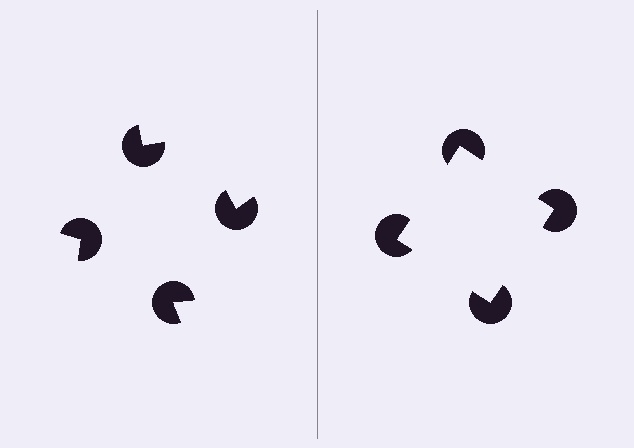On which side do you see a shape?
An illusory square appears on the right side. On the left side the wedge cuts are rotated, so no coherent shape forms.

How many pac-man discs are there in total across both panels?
8 — 4 on each side.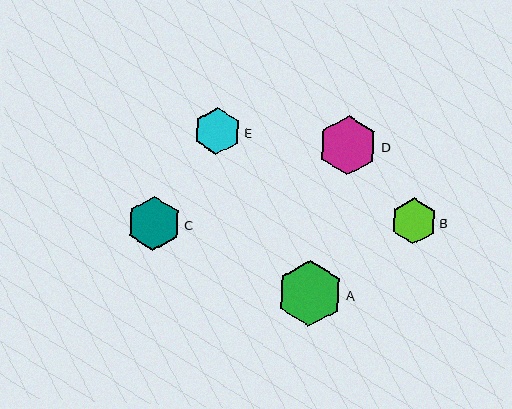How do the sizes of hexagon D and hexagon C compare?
Hexagon D and hexagon C are approximately the same size.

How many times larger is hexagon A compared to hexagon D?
Hexagon A is approximately 1.1 times the size of hexagon D.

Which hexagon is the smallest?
Hexagon B is the smallest with a size of approximately 46 pixels.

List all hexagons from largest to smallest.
From largest to smallest: A, D, C, E, B.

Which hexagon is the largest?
Hexagon A is the largest with a size of approximately 66 pixels.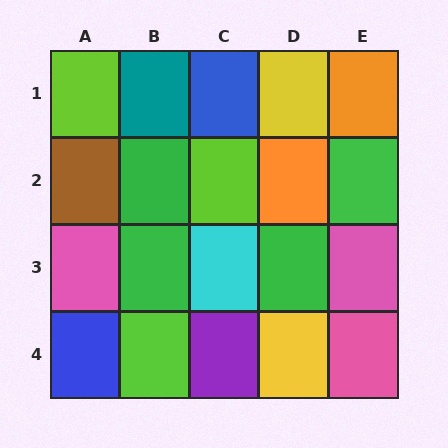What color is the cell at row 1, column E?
Orange.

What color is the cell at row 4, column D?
Yellow.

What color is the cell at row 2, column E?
Green.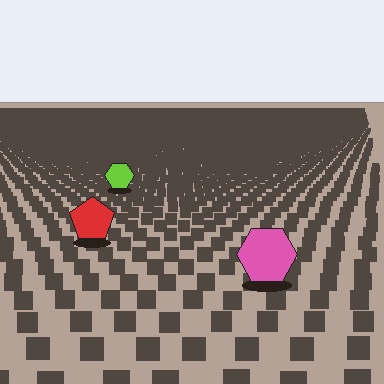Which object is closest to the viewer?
The pink hexagon is closest. The texture marks near it are larger and more spread out.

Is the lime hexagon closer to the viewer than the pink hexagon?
No. The pink hexagon is closer — you can tell from the texture gradient: the ground texture is coarser near it.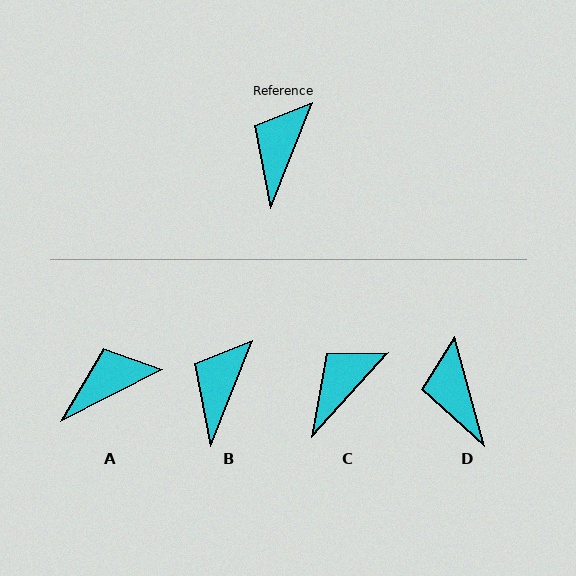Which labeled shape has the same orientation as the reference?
B.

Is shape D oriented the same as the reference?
No, it is off by about 37 degrees.